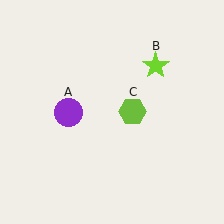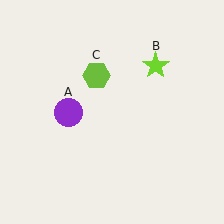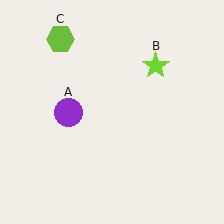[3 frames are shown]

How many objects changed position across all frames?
1 object changed position: lime hexagon (object C).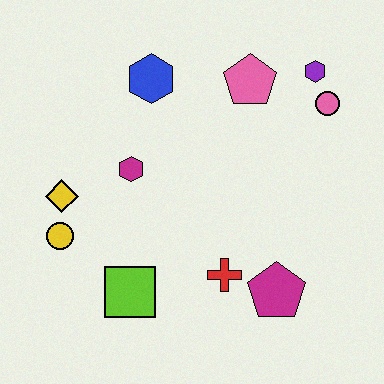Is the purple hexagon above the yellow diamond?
Yes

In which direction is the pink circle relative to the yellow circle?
The pink circle is to the right of the yellow circle.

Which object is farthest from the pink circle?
The yellow circle is farthest from the pink circle.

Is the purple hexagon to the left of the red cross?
No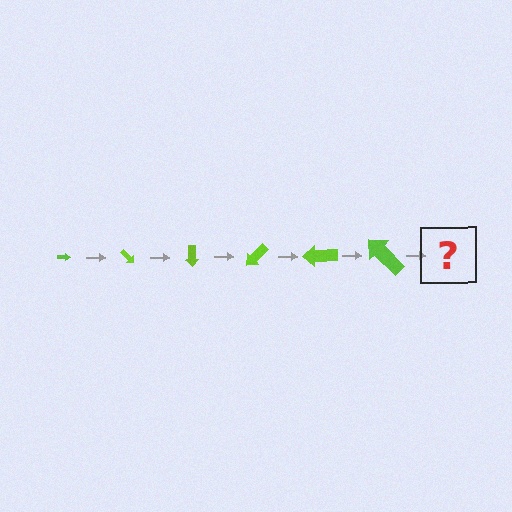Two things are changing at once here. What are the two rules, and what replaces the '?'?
The two rules are that the arrow grows larger each step and it rotates 45 degrees each step. The '?' should be an arrow, larger than the previous one and rotated 270 degrees from the start.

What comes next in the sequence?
The next element should be an arrow, larger than the previous one and rotated 270 degrees from the start.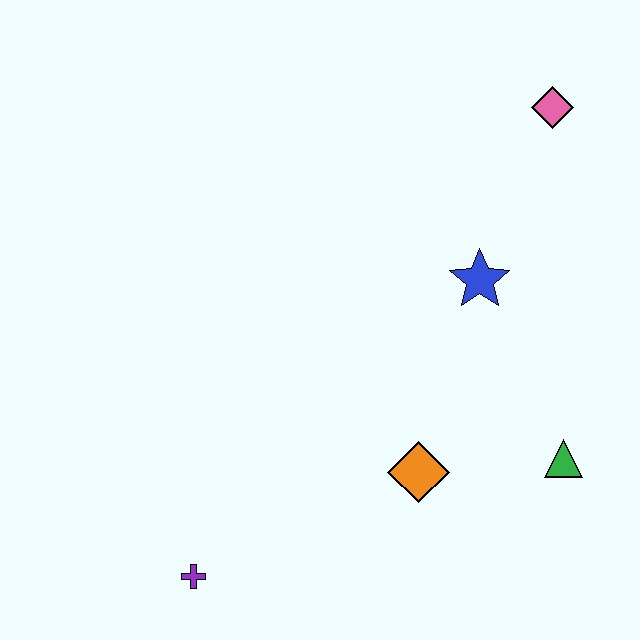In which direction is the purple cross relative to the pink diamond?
The purple cross is below the pink diamond.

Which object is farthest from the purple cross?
The pink diamond is farthest from the purple cross.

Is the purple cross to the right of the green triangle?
No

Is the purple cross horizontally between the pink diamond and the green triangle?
No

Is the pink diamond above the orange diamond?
Yes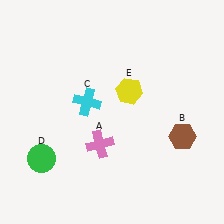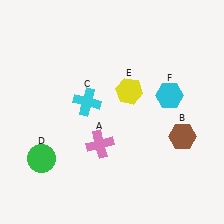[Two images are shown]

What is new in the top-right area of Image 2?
A cyan hexagon (F) was added in the top-right area of Image 2.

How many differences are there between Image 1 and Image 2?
There is 1 difference between the two images.